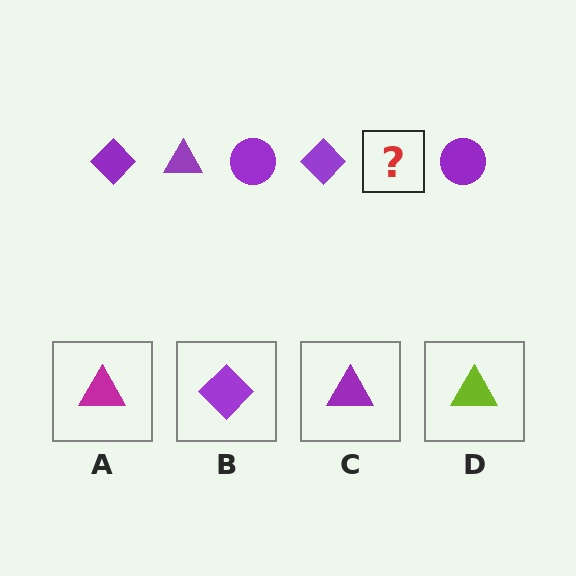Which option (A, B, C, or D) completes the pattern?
C.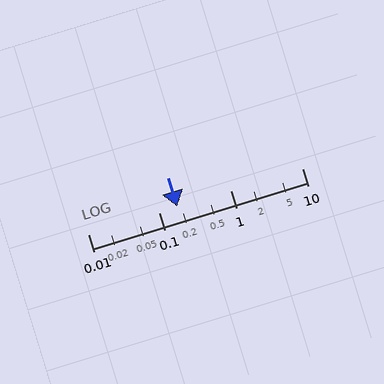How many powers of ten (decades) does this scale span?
The scale spans 3 decades, from 0.01 to 10.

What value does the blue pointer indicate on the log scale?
The pointer indicates approximately 0.18.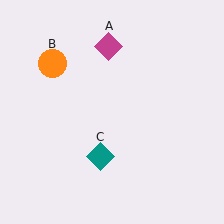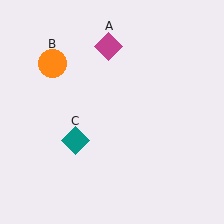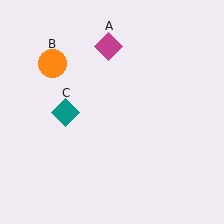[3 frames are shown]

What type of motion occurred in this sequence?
The teal diamond (object C) rotated clockwise around the center of the scene.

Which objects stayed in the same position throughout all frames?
Magenta diamond (object A) and orange circle (object B) remained stationary.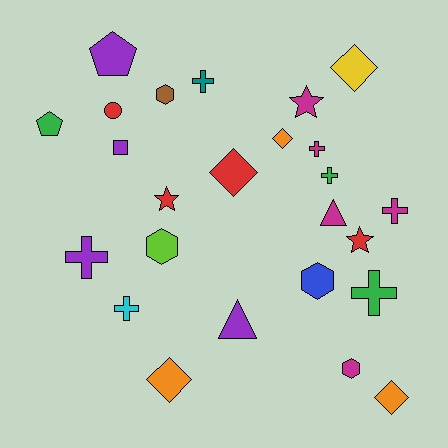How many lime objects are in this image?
There is 1 lime object.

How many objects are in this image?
There are 25 objects.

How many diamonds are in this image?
There are 5 diamonds.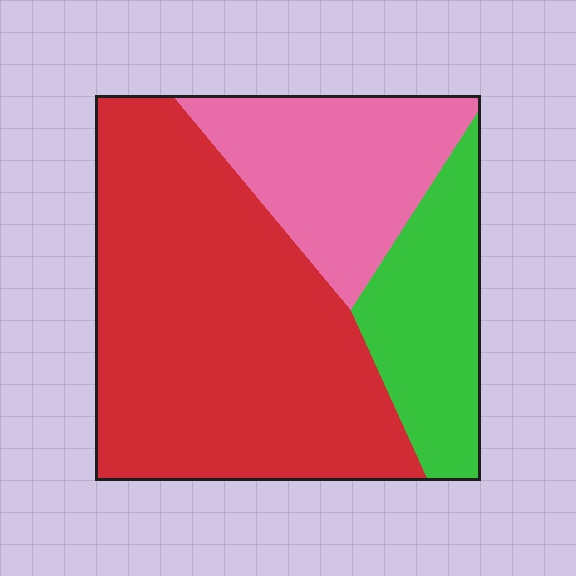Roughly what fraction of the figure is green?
Green covers 19% of the figure.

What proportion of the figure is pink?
Pink covers roughly 25% of the figure.